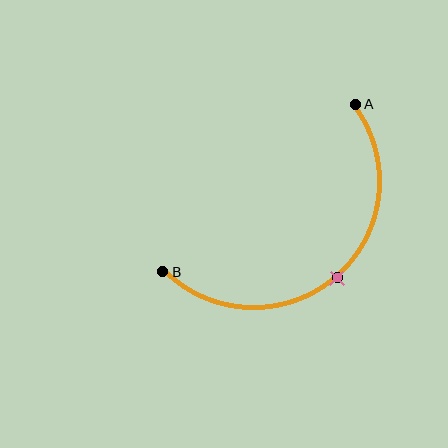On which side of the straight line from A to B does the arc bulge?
The arc bulges below and to the right of the straight line connecting A and B.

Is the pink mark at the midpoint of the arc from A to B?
Yes. The pink mark lies on the arc at equal arc-length from both A and B — it is the arc midpoint.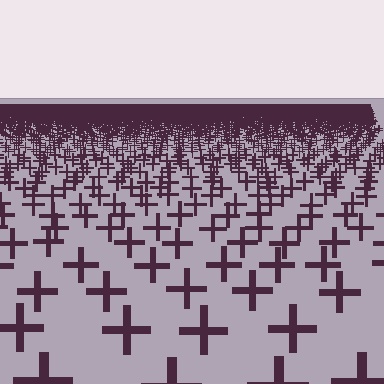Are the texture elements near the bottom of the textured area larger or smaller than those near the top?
Larger. Near the bottom, elements are closer to the viewer and appear at a bigger on-screen size.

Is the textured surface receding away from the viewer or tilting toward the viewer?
The surface is receding away from the viewer. Texture elements get smaller and denser toward the top.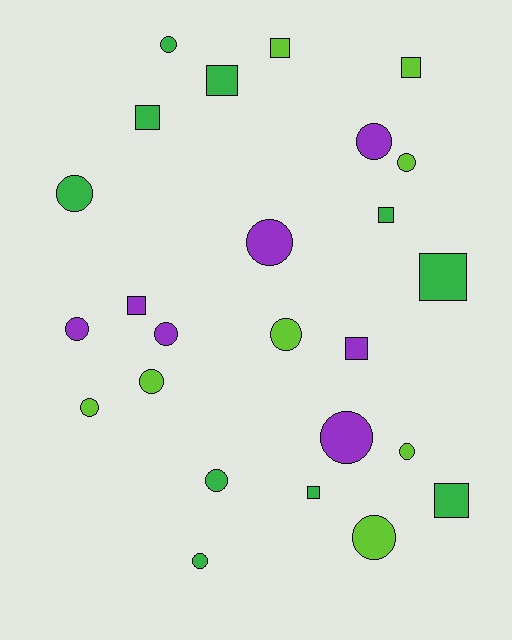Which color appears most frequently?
Green, with 10 objects.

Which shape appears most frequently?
Circle, with 15 objects.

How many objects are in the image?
There are 25 objects.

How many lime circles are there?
There are 6 lime circles.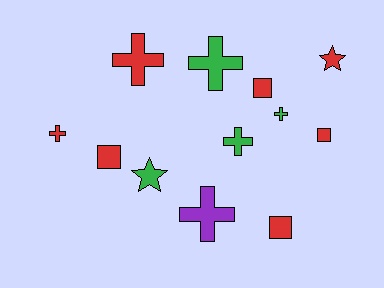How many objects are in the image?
There are 12 objects.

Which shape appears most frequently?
Cross, with 6 objects.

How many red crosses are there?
There are 2 red crosses.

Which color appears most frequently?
Red, with 7 objects.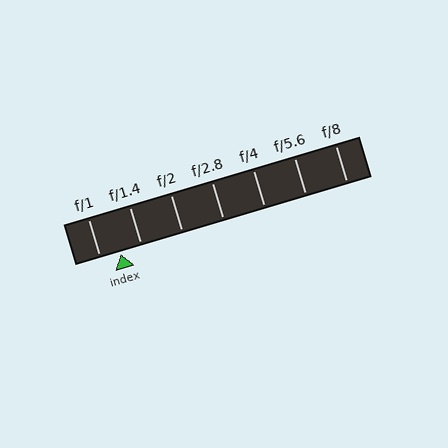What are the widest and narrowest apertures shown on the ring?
The widest aperture shown is f/1 and the narrowest is f/8.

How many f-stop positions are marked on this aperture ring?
There are 7 f-stop positions marked.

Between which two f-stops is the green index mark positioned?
The index mark is between f/1 and f/1.4.